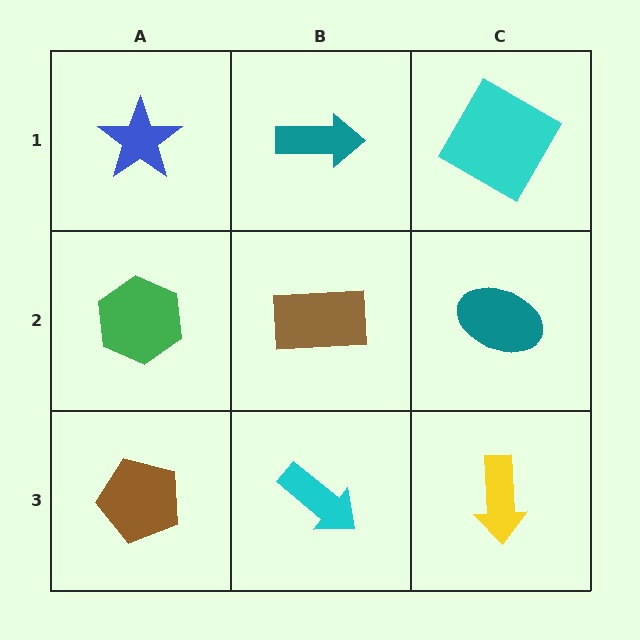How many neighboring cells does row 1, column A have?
2.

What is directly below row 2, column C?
A yellow arrow.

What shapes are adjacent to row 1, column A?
A green hexagon (row 2, column A), a teal arrow (row 1, column B).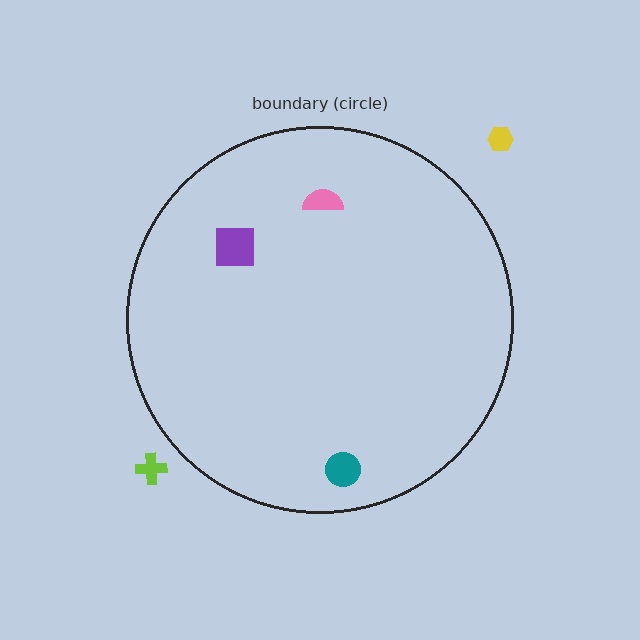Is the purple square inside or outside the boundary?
Inside.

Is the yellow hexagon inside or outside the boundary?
Outside.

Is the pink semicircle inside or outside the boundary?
Inside.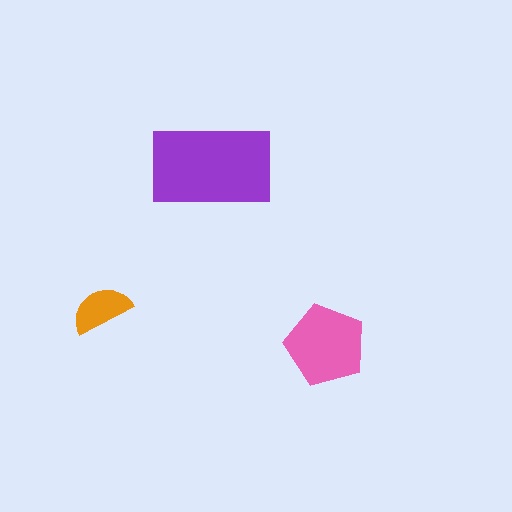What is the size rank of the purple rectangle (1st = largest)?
1st.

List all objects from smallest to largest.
The orange semicircle, the pink pentagon, the purple rectangle.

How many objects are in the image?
There are 3 objects in the image.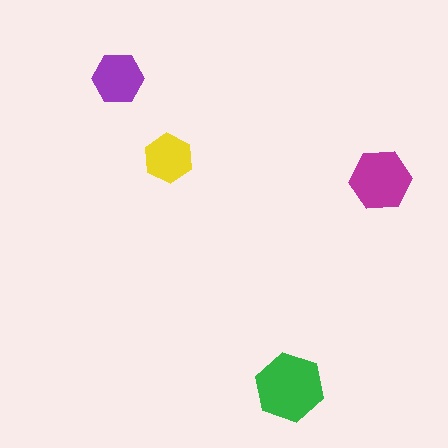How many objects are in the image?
There are 4 objects in the image.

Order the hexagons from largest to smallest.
the green one, the magenta one, the purple one, the yellow one.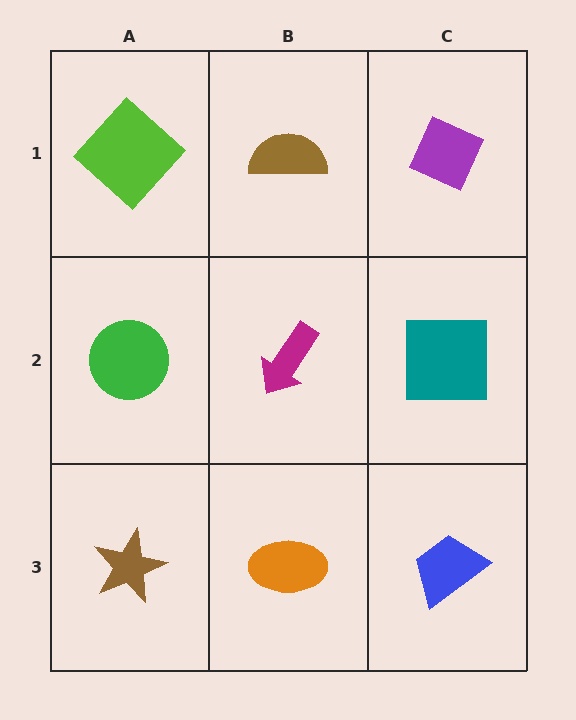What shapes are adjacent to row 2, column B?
A brown semicircle (row 1, column B), an orange ellipse (row 3, column B), a green circle (row 2, column A), a teal square (row 2, column C).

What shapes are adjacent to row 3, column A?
A green circle (row 2, column A), an orange ellipse (row 3, column B).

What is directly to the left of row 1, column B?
A lime diamond.